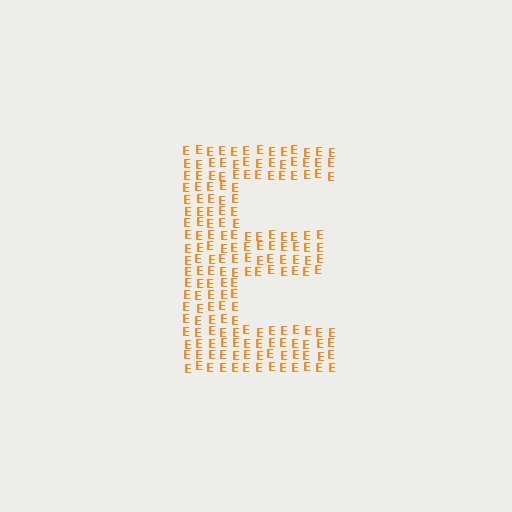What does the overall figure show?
The overall figure shows the letter E.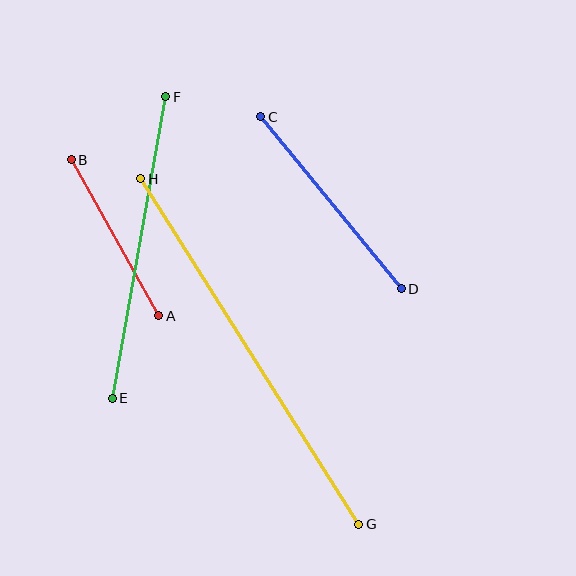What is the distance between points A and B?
The distance is approximately 179 pixels.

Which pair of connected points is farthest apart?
Points G and H are farthest apart.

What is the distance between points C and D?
The distance is approximately 222 pixels.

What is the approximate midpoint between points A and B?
The midpoint is at approximately (115, 238) pixels.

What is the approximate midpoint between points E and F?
The midpoint is at approximately (139, 248) pixels.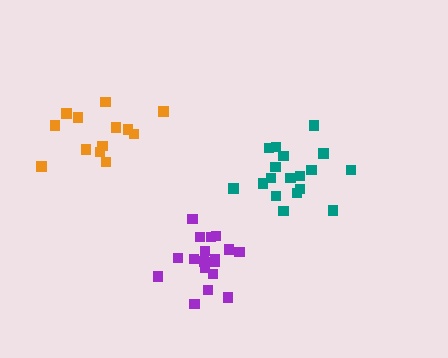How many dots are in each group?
Group 1: 18 dots, Group 2: 13 dots, Group 3: 18 dots (49 total).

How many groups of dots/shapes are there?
There are 3 groups.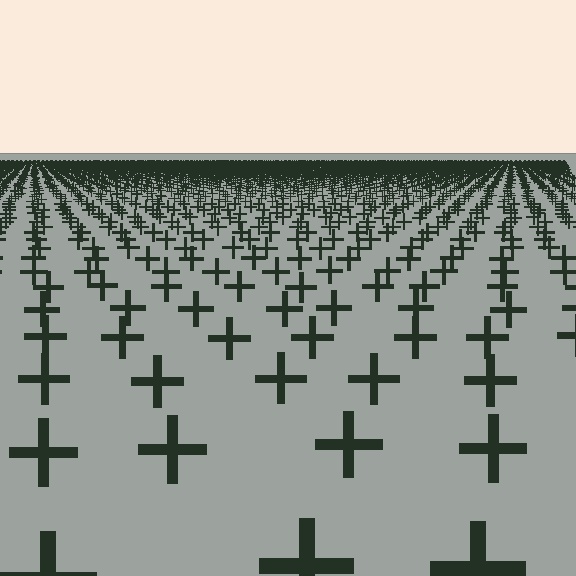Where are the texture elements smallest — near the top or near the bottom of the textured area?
Near the top.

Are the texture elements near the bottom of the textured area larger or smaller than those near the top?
Larger. Near the bottom, elements are closer to the viewer and appear at a bigger on-screen size.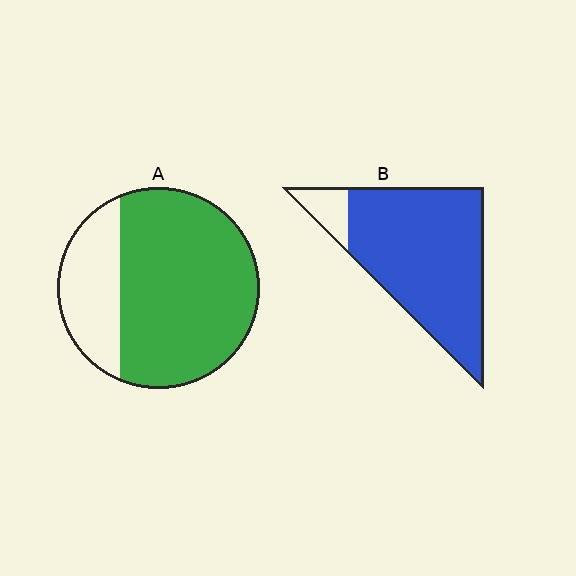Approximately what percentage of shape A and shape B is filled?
A is approximately 75% and B is approximately 90%.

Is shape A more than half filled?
Yes.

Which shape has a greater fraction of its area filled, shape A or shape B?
Shape B.